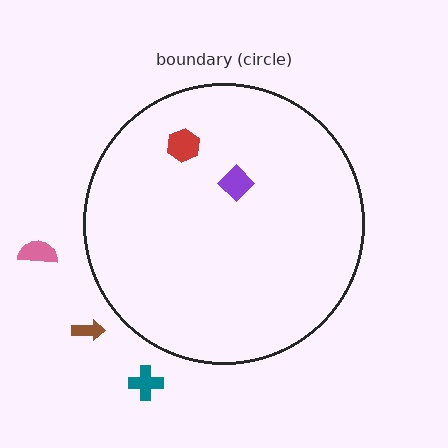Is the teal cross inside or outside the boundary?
Outside.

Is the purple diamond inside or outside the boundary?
Inside.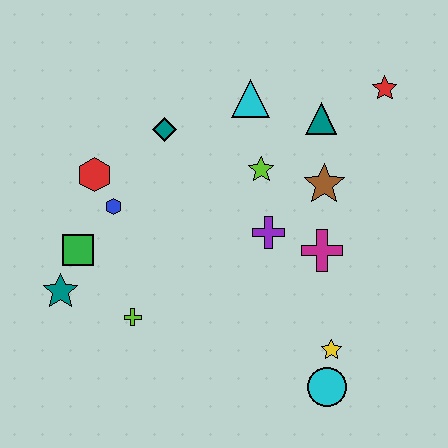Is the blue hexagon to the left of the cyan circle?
Yes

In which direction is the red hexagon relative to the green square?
The red hexagon is above the green square.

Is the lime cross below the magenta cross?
Yes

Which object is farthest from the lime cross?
The red star is farthest from the lime cross.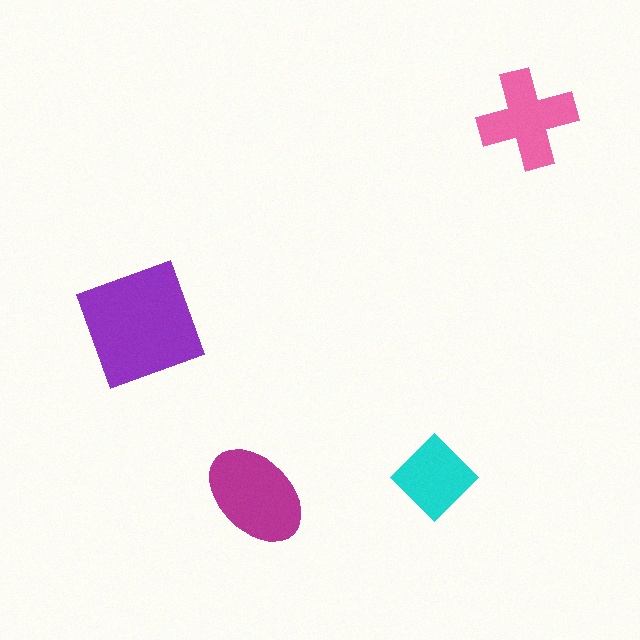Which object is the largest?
The purple square.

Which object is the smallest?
The cyan diamond.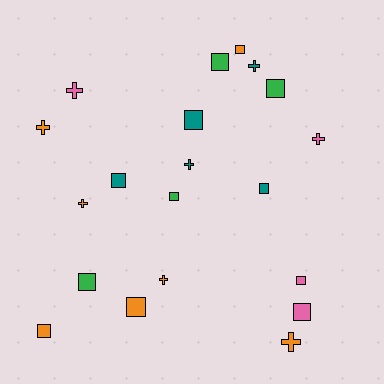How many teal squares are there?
There are 3 teal squares.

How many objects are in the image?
There are 20 objects.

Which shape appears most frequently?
Square, with 12 objects.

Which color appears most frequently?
Orange, with 7 objects.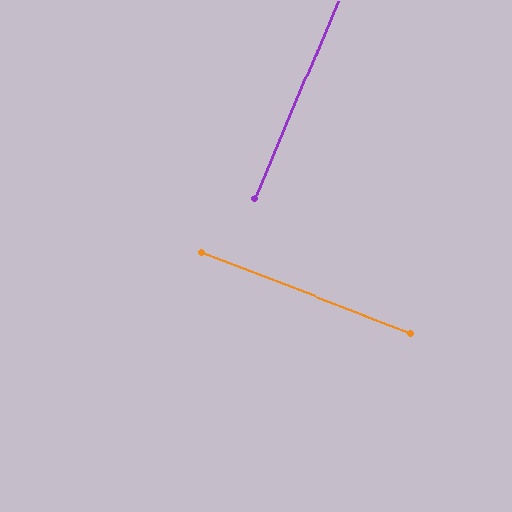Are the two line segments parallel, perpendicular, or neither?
Perpendicular — they meet at approximately 89°.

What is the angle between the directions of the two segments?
Approximately 89 degrees.